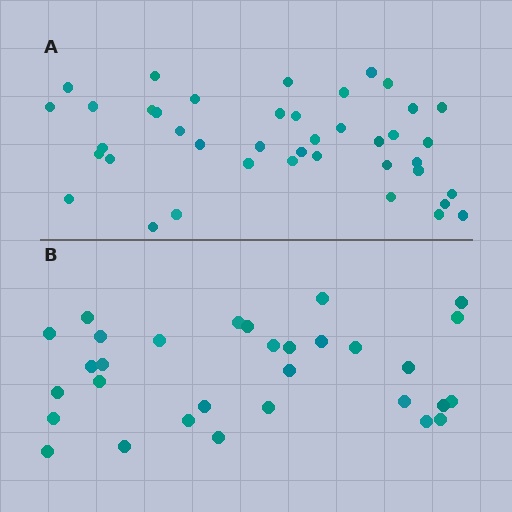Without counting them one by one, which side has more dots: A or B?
Region A (the top region) has more dots.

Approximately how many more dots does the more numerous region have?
Region A has roughly 10 or so more dots than region B.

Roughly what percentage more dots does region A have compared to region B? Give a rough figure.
About 30% more.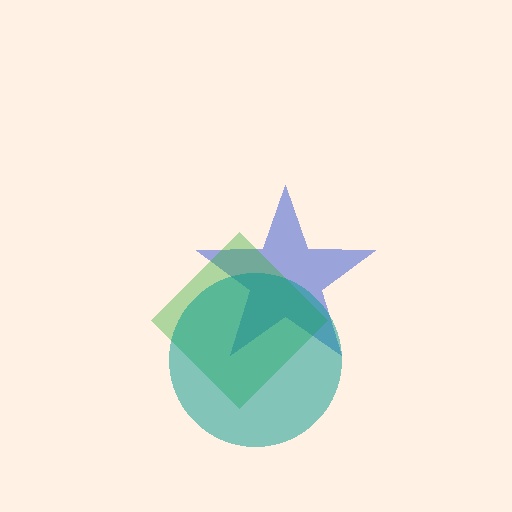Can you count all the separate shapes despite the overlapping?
Yes, there are 3 separate shapes.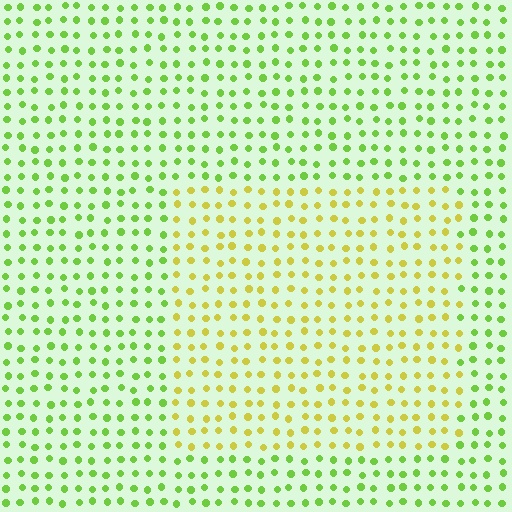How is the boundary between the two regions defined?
The boundary is defined purely by a slight shift in hue (about 40 degrees). Spacing, size, and orientation are identical on both sides.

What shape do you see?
I see a rectangle.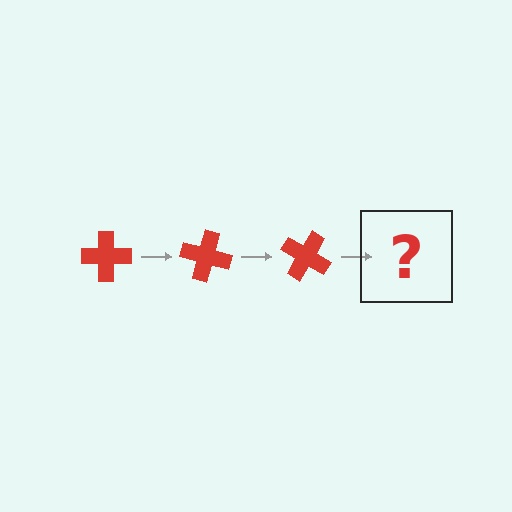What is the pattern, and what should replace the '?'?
The pattern is that the cross rotates 15 degrees each step. The '?' should be a red cross rotated 45 degrees.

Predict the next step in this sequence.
The next step is a red cross rotated 45 degrees.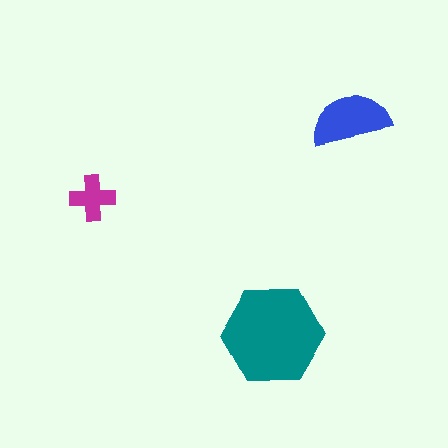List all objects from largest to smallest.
The teal hexagon, the blue semicircle, the magenta cross.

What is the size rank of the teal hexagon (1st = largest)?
1st.